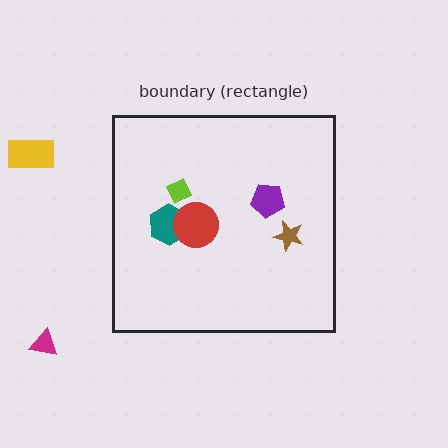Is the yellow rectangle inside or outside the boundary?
Outside.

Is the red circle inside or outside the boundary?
Inside.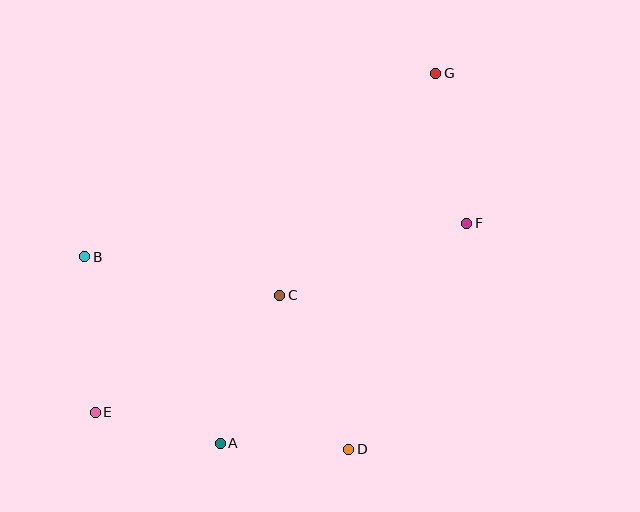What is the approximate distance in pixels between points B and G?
The distance between B and G is approximately 396 pixels.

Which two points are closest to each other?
Points A and E are closest to each other.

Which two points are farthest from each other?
Points E and G are farthest from each other.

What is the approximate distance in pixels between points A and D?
The distance between A and D is approximately 129 pixels.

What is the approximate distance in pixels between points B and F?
The distance between B and F is approximately 384 pixels.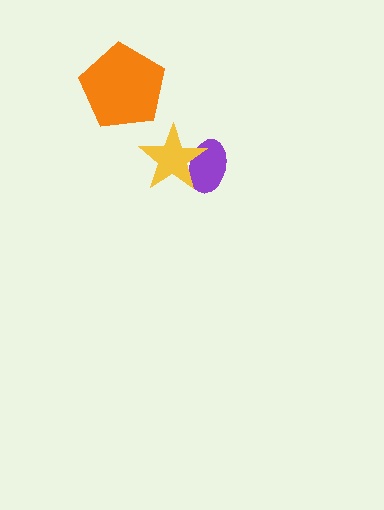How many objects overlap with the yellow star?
1 object overlaps with the yellow star.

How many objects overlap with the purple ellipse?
1 object overlaps with the purple ellipse.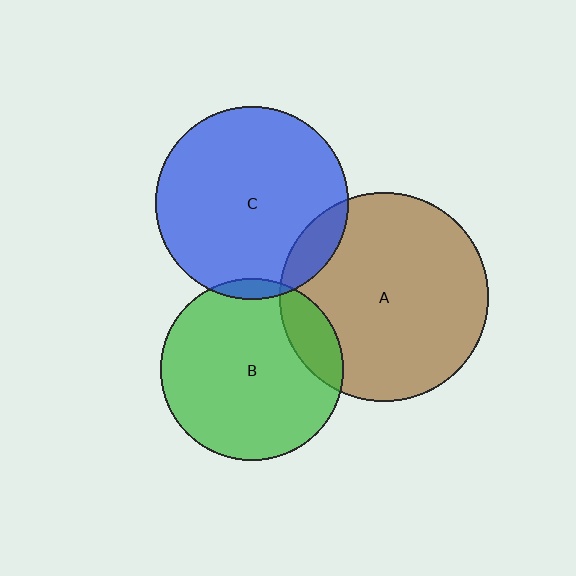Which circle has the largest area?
Circle A (brown).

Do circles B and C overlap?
Yes.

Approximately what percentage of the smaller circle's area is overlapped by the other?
Approximately 5%.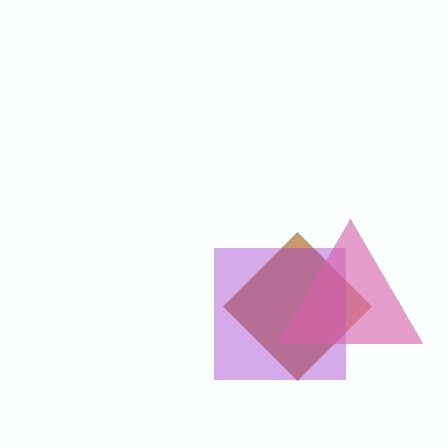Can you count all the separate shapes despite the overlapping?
Yes, there are 3 separate shapes.